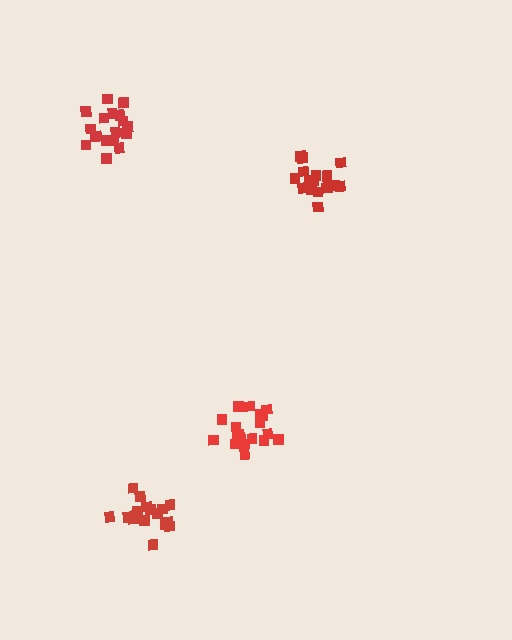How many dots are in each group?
Group 1: 21 dots, Group 2: 20 dots, Group 3: 21 dots, Group 4: 17 dots (79 total).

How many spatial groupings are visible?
There are 4 spatial groupings.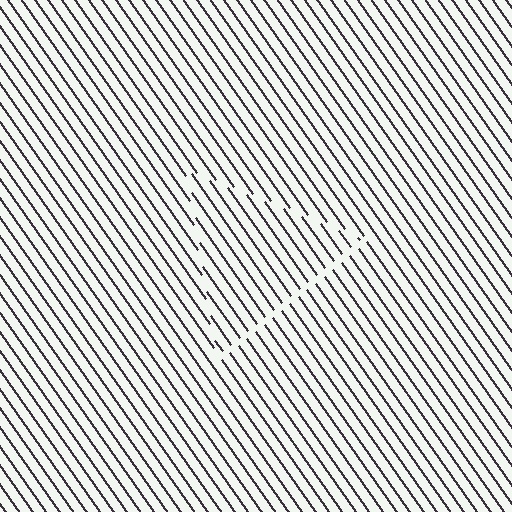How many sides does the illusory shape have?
3 sides — the line-ends trace a triangle.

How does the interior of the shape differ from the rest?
The interior of the shape contains the same grating, shifted by half a period — the contour is defined by the phase discontinuity where line-ends from the inner and outer gratings abut.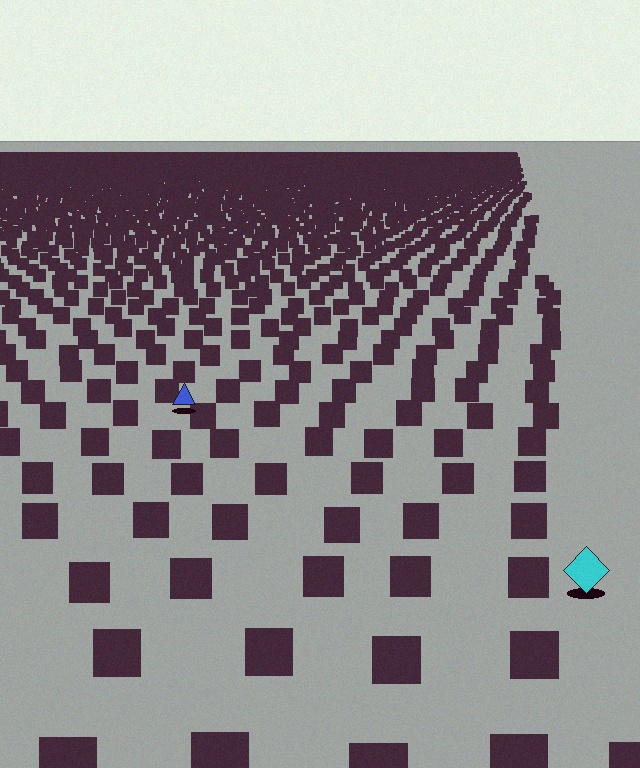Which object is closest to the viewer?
The cyan diamond is closest. The texture marks near it are larger and more spread out.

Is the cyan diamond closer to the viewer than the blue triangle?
Yes. The cyan diamond is closer — you can tell from the texture gradient: the ground texture is coarser near it.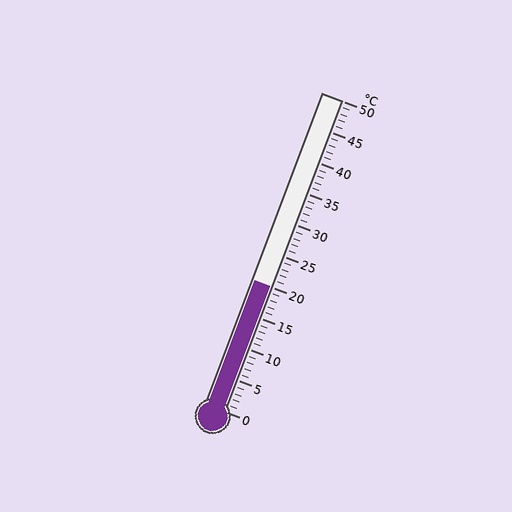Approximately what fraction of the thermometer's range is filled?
The thermometer is filled to approximately 40% of its range.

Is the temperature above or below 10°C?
The temperature is above 10°C.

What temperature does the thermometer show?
The thermometer shows approximately 20°C.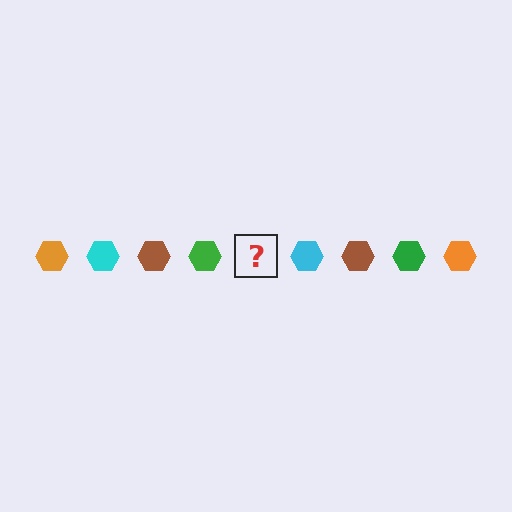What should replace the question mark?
The question mark should be replaced with an orange hexagon.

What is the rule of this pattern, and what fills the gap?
The rule is that the pattern cycles through orange, cyan, brown, green hexagons. The gap should be filled with an orange hexagon.